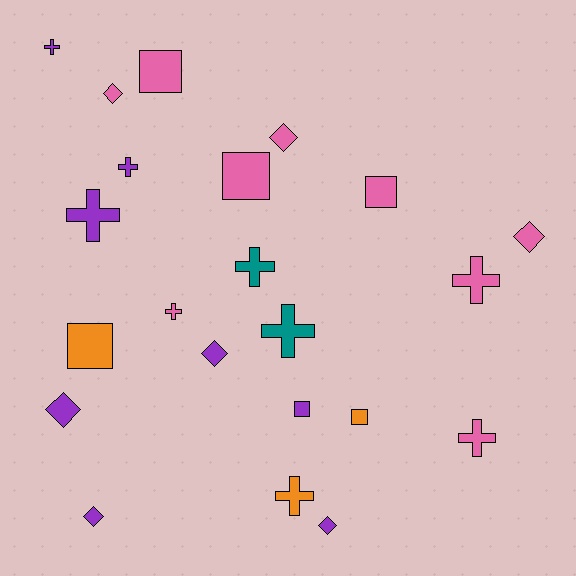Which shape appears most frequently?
Cross, with 9 objects.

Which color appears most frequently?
Pink, with 9 objects.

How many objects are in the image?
There are 22 objects.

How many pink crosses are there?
There are 3 pink crosses.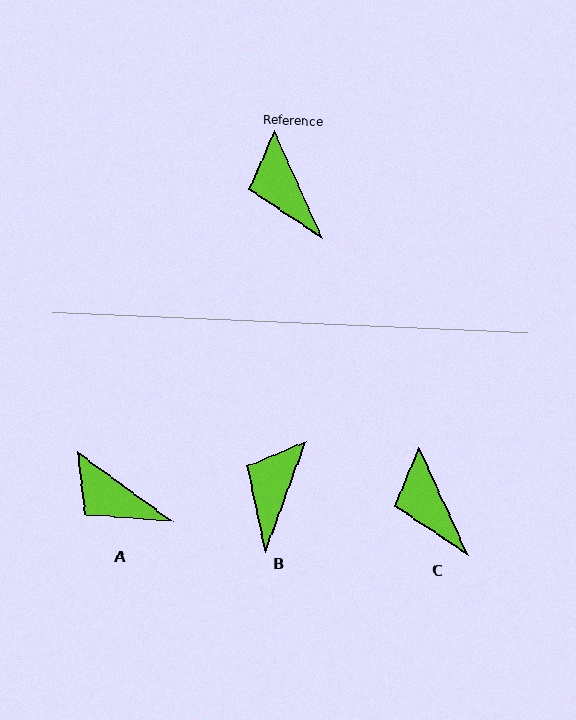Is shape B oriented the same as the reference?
No, it is off by about 45 degrees.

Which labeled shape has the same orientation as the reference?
C.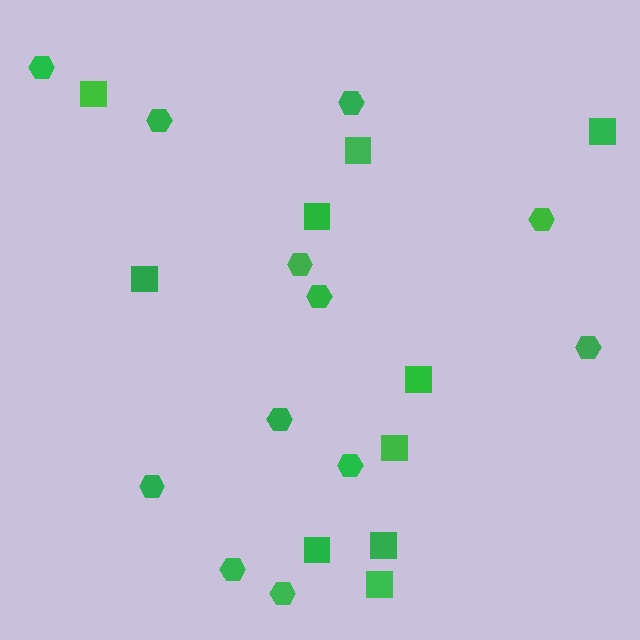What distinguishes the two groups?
There are 2 groups: one group of hexagons (12) and one group of squares (10).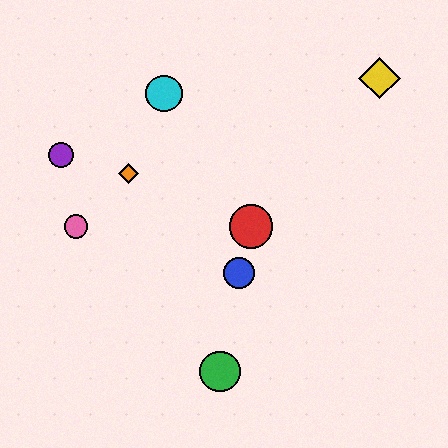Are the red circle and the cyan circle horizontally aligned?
No, the red circle is at y≈226 and the cyan circle is at y≈93.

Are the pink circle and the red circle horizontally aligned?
Yes, both are at y≈226.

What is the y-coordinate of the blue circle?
The blue circle is at y≈273.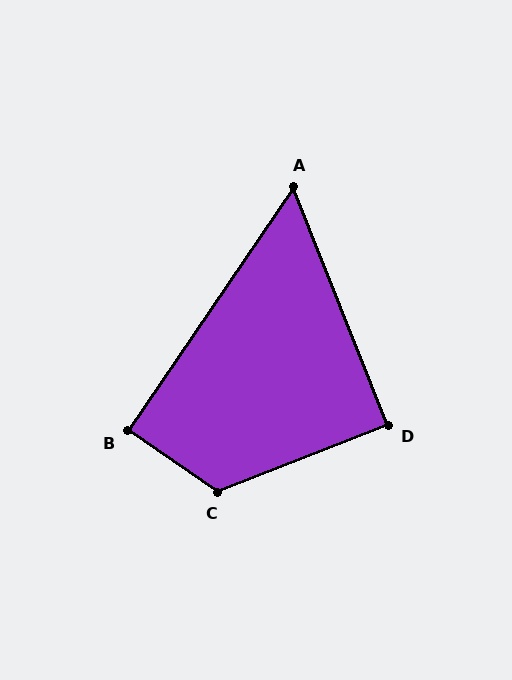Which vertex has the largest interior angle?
C, at approximately 124 degrees.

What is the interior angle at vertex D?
Approximately 90 degrees (approximately right).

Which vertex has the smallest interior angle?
A, at approximately 56 degrees.